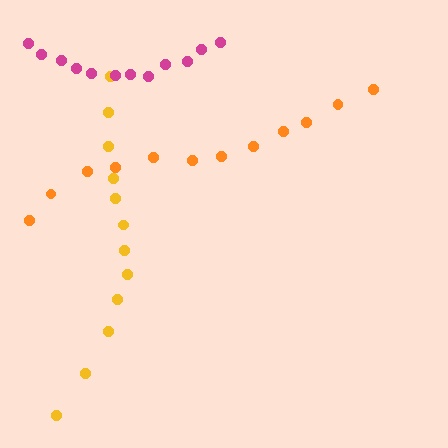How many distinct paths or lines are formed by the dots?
There are 3 distinct paths.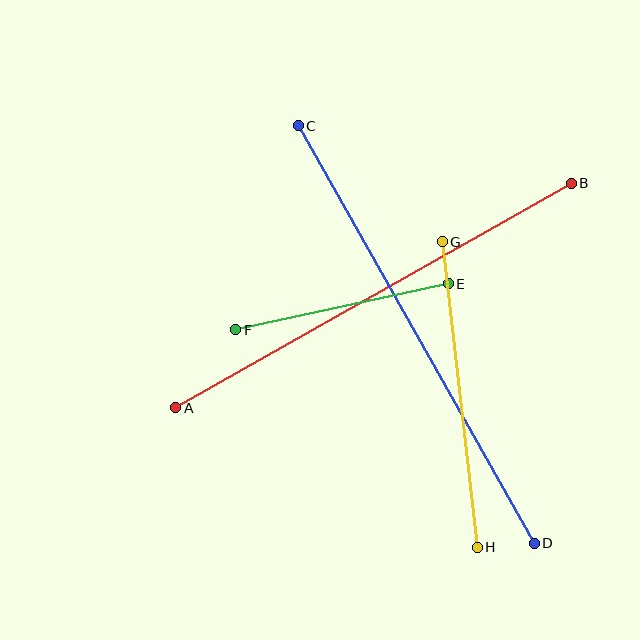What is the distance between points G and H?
The distance is approximately 307 pixels.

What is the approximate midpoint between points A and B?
The midpoint is at approximately (373, 295) pixels.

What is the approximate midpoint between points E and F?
The midpoint is at approximately (342, 307) pixels.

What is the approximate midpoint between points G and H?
The midpoint is at approximately (460, 394) pixels.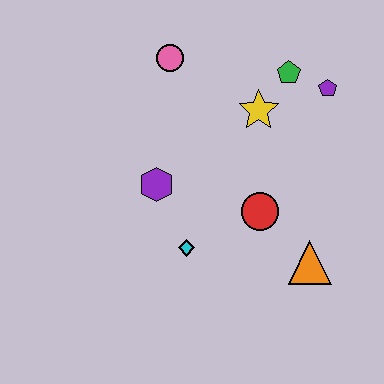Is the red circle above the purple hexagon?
No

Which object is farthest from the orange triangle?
The pink circle is farthest from the orange triangle.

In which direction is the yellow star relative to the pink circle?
The yellow star is to the right of the pink circle.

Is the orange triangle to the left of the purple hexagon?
No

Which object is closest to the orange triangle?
The red circle is closest to the orange triangle.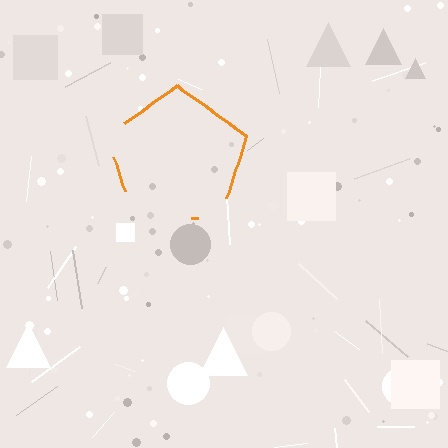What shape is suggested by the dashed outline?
The dashed outline suggests a pentagon.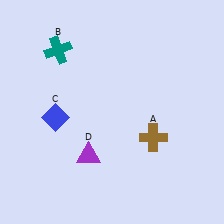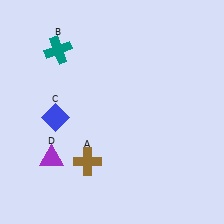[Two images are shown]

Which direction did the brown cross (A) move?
The brown cross (A) moved left.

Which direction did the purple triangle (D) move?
The purple triangle (D) moved left.